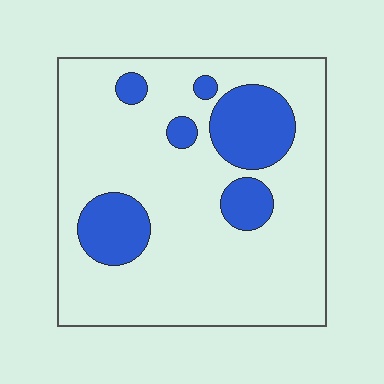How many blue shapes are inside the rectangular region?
6.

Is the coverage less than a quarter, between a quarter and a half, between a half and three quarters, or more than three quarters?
Less than a quarter.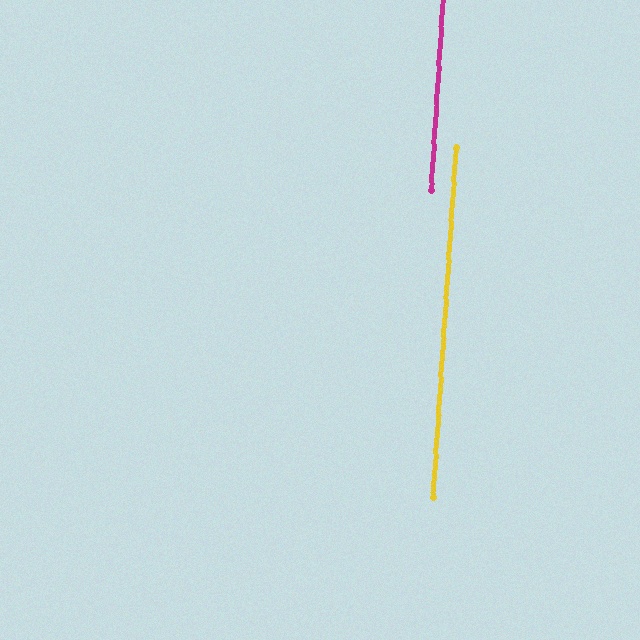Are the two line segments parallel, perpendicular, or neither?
Parallel — their directions differ by only 0.0°.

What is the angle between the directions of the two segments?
Approximately 0 degrees.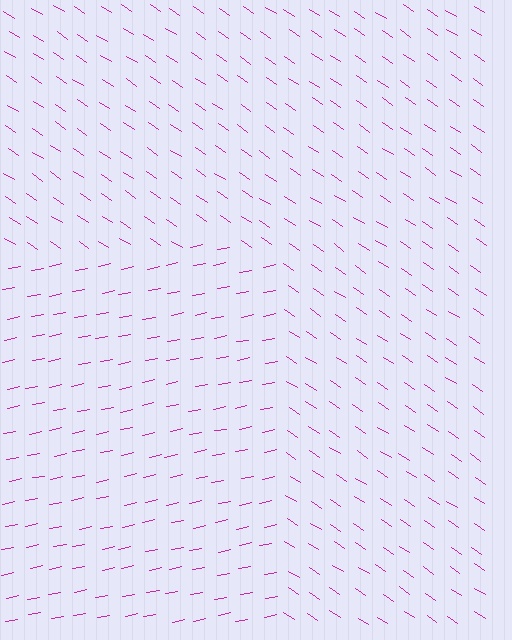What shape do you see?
I see a rectangle.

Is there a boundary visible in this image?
Yes, there is a texture boundary formed by a change in line orientation.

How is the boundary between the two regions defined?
The boundary is defined purely by a change in line orientation (approximately 45 degrees difference). All lines are the same color and thickness.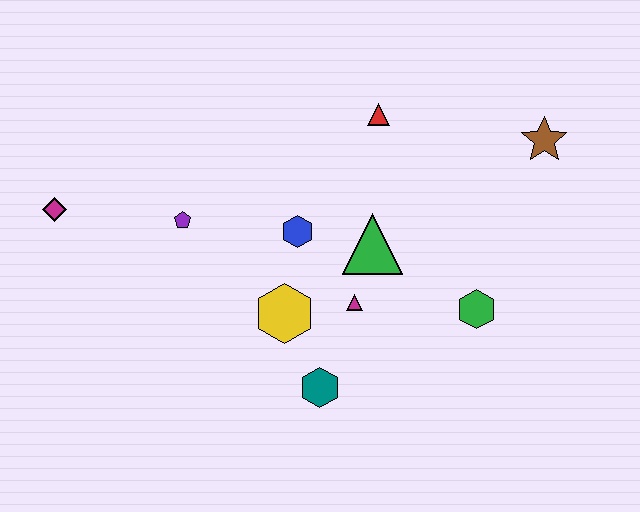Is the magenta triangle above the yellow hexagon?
Yes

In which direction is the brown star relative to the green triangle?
The brown star is to the right of the green triangle.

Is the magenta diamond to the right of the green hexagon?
No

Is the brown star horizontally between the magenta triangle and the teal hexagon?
No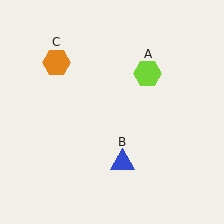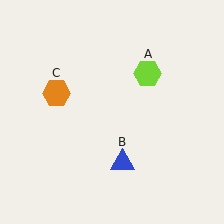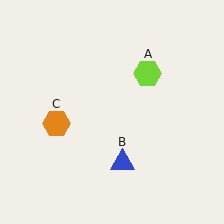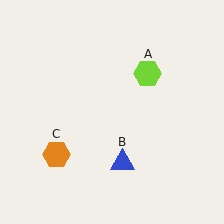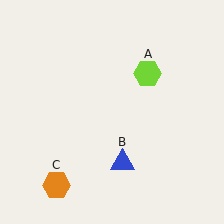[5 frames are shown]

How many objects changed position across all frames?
1 object changed position: orange hexagon (object C).